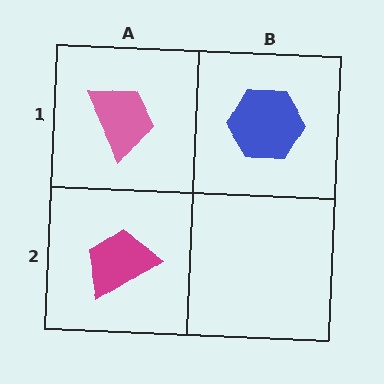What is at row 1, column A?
A pink trapezoid.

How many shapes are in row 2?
1 shape.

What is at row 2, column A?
A magenta trapezoid.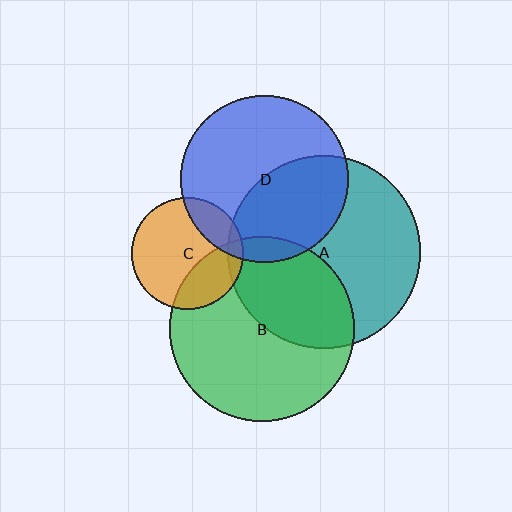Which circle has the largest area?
Circle A (teal).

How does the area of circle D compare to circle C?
Approximately 2.2 times.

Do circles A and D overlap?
Yes.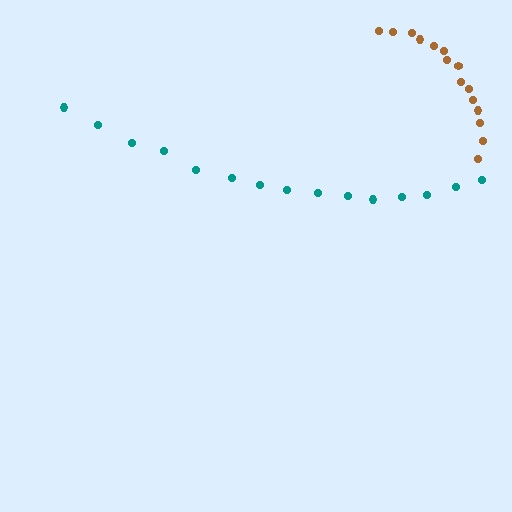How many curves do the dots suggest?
There are 2 distinct paths.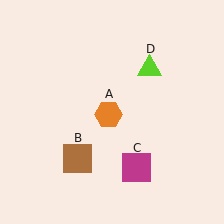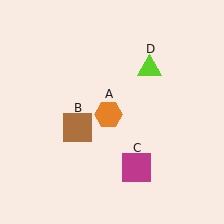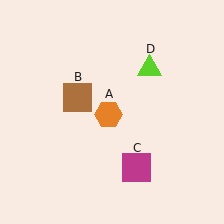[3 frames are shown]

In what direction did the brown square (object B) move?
The brown square (object B) moved up.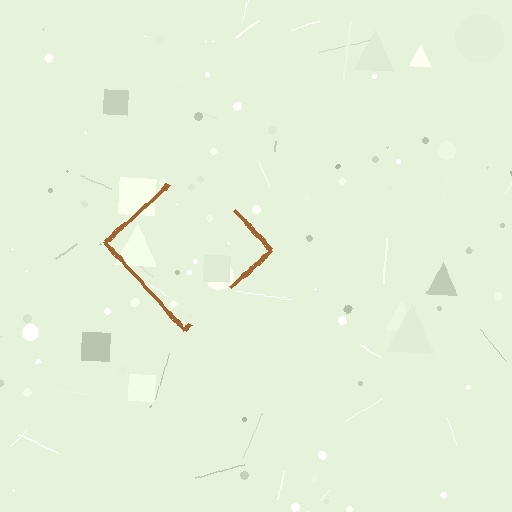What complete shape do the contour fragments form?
The contour fragments form a diamond.